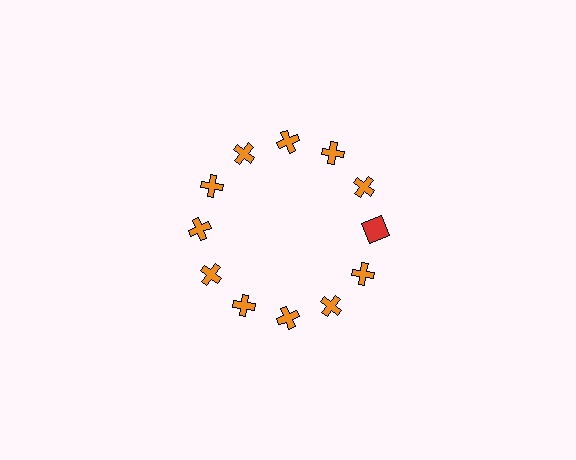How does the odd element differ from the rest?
It differs in both color (red instead of orange) and shape (square instead of cross).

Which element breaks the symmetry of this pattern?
The red square at roughly the 3 o'clock position breaks the symmetry. All other shapes are orange crosses.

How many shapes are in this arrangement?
There are 12 shapes arranged in a ring pattern.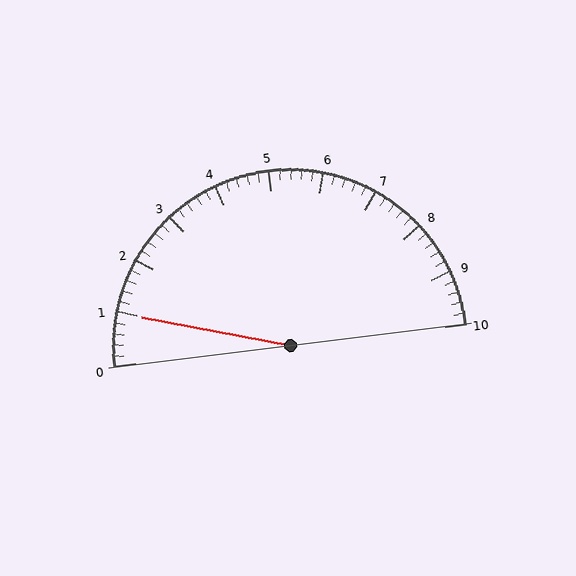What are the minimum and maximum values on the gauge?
The gauge ranges from 0 to 10.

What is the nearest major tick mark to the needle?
The nearest major tick mark is 1.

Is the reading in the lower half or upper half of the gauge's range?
The reading is in the lower half of the range (0 to 10).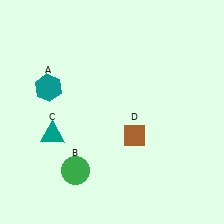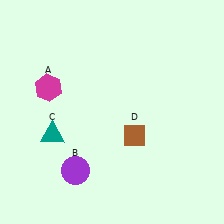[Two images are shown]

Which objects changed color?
A changed from teal to magenta. B changed from green to purple.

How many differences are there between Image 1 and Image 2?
There are 2 differences between the two images.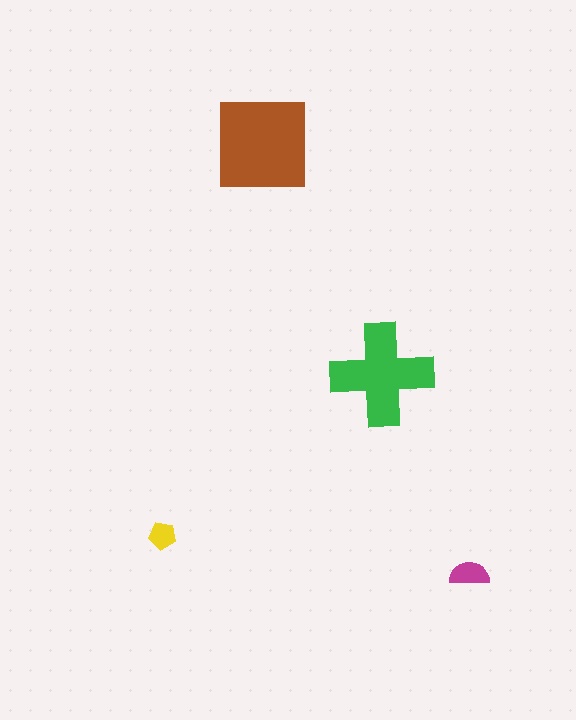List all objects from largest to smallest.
The brown square, the green cross, the magenta semicircle, the yellow pentagon.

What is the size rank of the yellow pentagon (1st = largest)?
4th.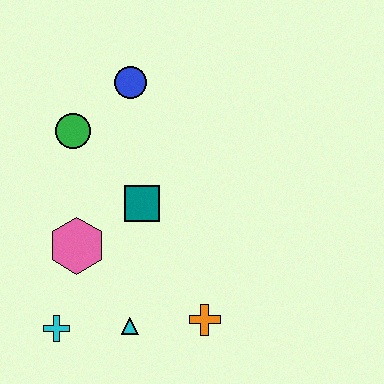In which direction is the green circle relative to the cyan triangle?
The green circle is above the cyan triangle.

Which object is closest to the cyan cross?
The cyan triangle is closest to the cyan cross.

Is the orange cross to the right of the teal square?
Yes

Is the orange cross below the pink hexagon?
Yes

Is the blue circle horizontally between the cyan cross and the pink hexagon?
No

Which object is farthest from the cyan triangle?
The blue circle is farthest from the cyan triangle.